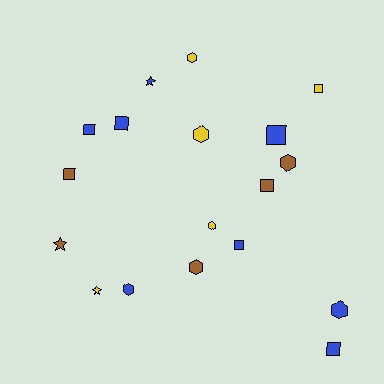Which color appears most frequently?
Blue, with 8 objects.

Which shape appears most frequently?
Square, with 8 objects.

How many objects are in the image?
There are 18 objects.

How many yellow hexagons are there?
There are 3 yellow hexagons.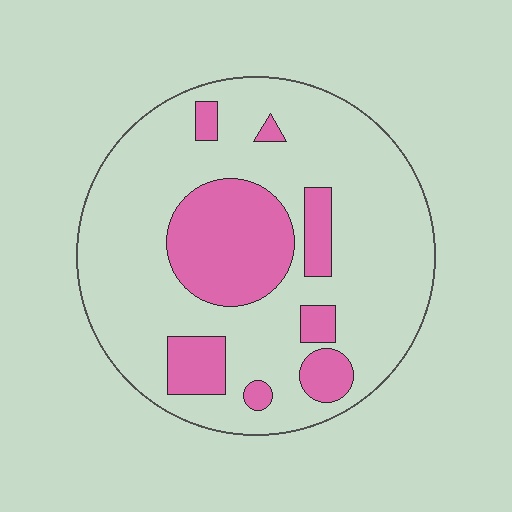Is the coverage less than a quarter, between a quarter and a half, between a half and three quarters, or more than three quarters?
Less than a quarter.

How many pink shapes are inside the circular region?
8.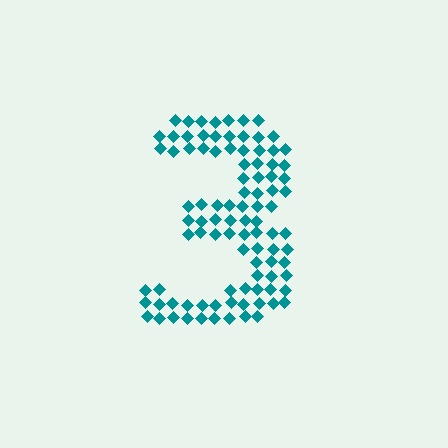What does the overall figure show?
The overall figure shows the digit 3.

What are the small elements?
The small elements are diamonds.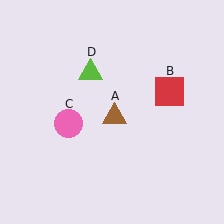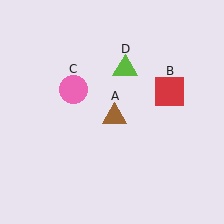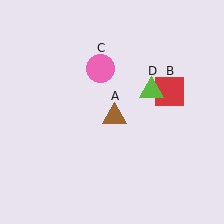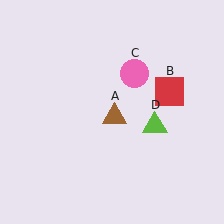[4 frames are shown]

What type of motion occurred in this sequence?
The pink circle (object C), lime triangle (object D) rotated clockwise around the center of the scene.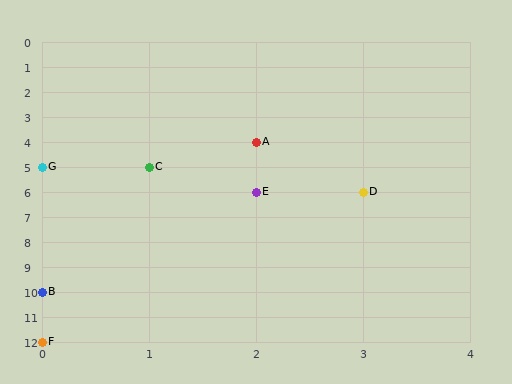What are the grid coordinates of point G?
Point G is at grid coordinates (0, 5).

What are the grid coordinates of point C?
Point C is at grid coordinates (1, 5).